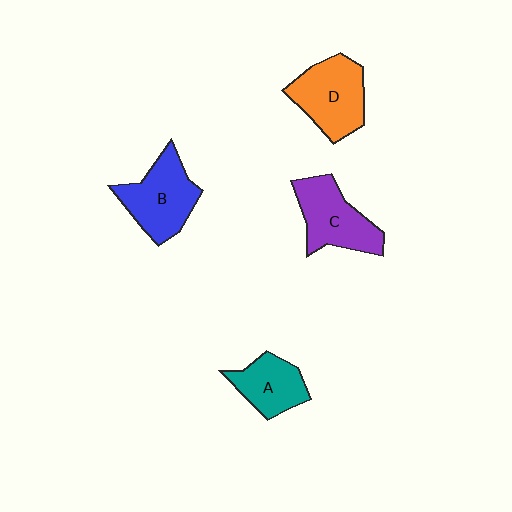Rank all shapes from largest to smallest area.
From largest to smallest: D (orange), B (blue), C (purple), A (teal).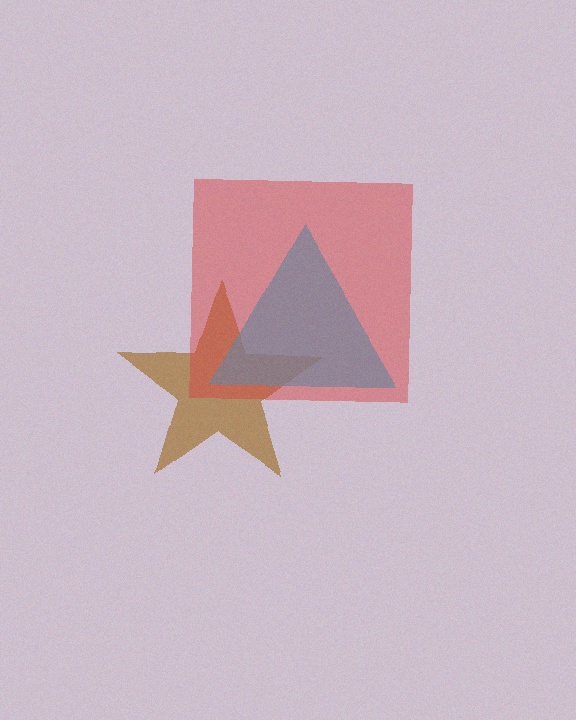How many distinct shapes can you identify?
There are 3 distinct shapes: a brown star, a cyan triangle, a red square.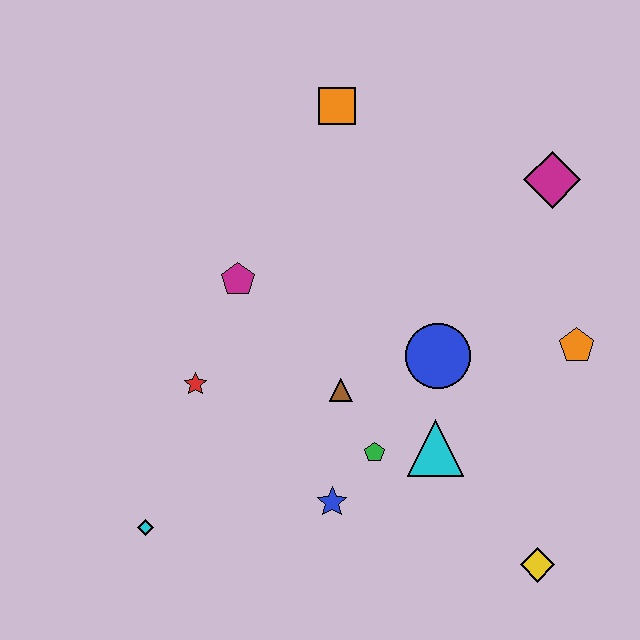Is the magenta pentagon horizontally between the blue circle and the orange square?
No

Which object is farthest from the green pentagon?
The orange square is farthest from the green pentagon.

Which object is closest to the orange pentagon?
The blue circle is closest to the orange pentagon.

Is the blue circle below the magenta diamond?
Yes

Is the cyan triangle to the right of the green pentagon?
Yes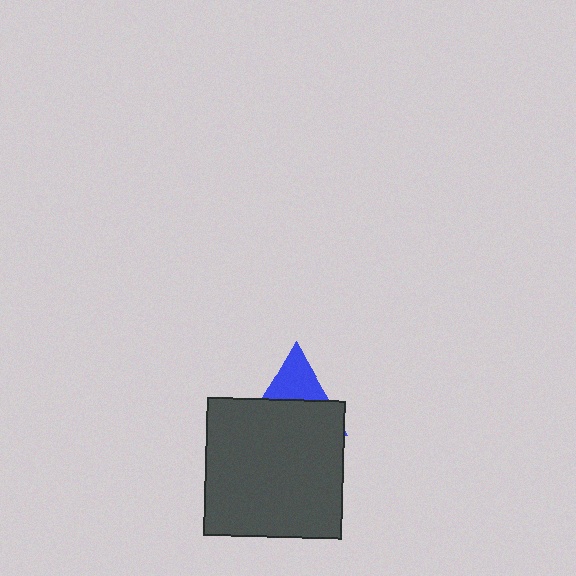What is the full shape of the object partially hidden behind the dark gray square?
The partially hidden object is a blue triangle.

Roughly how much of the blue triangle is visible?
A small part of it is visible (roughly 40%).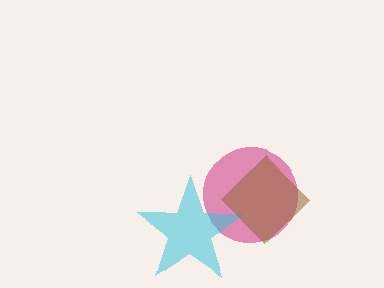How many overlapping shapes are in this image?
There are 3 overlapping shapes in the image.